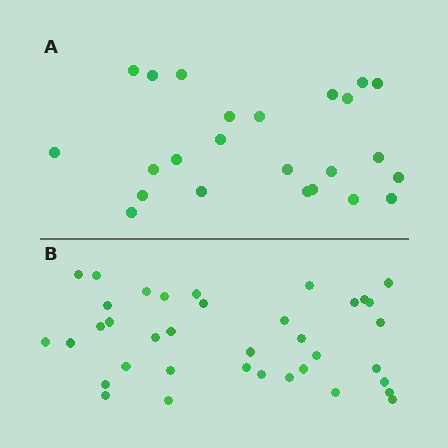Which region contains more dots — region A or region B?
Region B (the bottom region) has more dots.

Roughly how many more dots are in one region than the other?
Region B has approximately 15 more dots than region A.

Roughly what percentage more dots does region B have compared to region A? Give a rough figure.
About 55% more.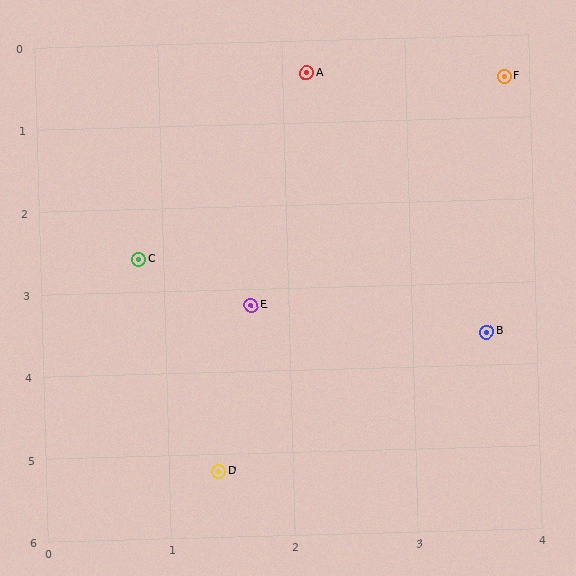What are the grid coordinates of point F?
Point F is at approximately (3.8, 0.5).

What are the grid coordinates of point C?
Point C is at approximately (0.8, 2.6).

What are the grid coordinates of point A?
Point A is at approximately (2.2, 0.4).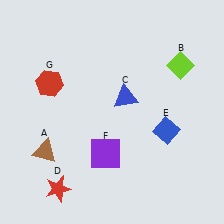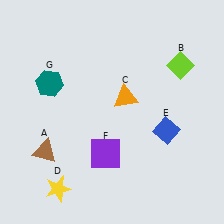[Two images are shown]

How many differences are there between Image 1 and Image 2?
There are 3 differences between the two images.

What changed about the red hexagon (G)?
In Image 1, G is red. In Image 2, it changed to teal.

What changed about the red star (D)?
In Image 1, D is red. In Image 2, it changed to yellow.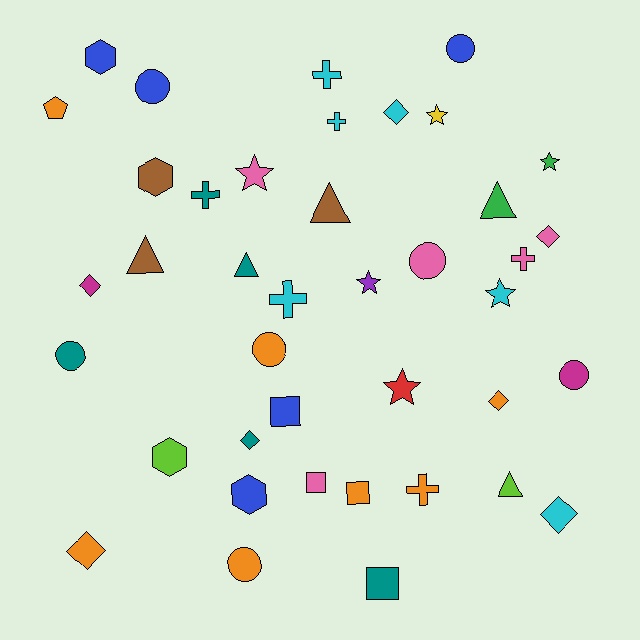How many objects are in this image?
There are 40 objects.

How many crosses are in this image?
There are 6 crosses.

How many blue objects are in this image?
There are 5 blue objects.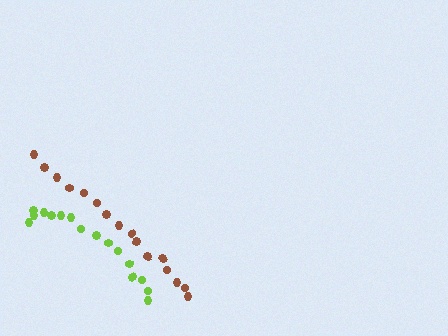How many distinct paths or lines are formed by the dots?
There are 2 distinct paths.